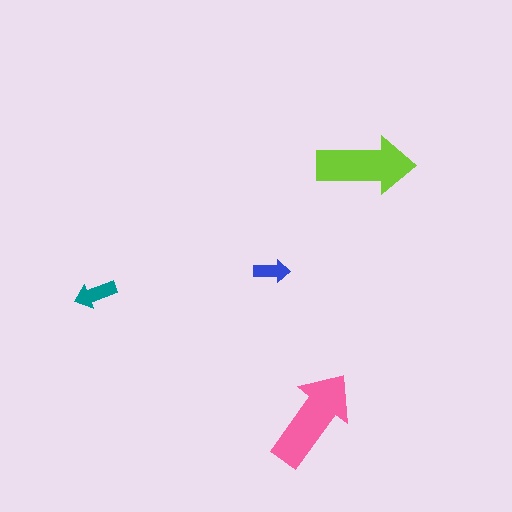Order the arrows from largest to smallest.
the pink one, the lime one, the teal one, the blue one.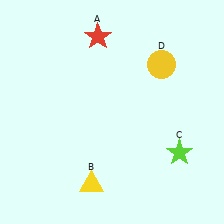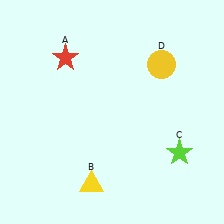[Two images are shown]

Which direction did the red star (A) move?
The red star (A) moved left.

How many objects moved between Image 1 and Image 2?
1 object moved between the two images.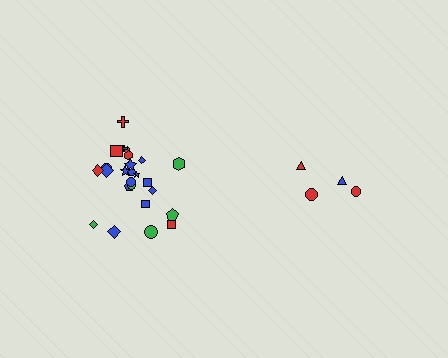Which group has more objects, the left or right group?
The left group.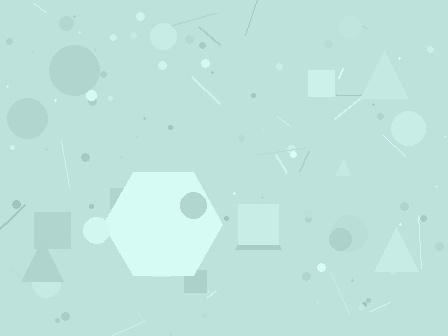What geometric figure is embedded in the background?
A hexagon is embedded in the background.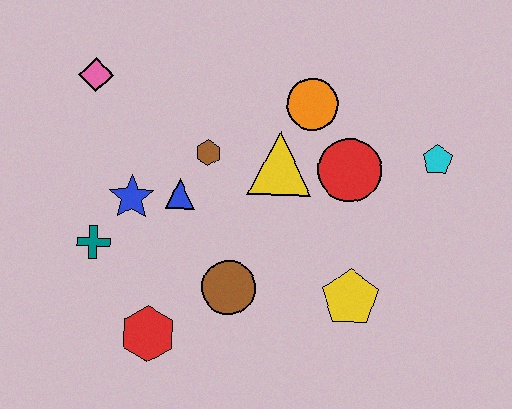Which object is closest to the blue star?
The blue triangle is closest to the blue star.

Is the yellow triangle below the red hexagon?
No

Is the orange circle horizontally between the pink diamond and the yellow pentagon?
Yes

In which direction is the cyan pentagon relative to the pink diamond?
The cyan pentagon is to the right of the pink diamond.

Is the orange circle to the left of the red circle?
Yes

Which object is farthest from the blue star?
The cyan pentagon is farthest from the blue star.